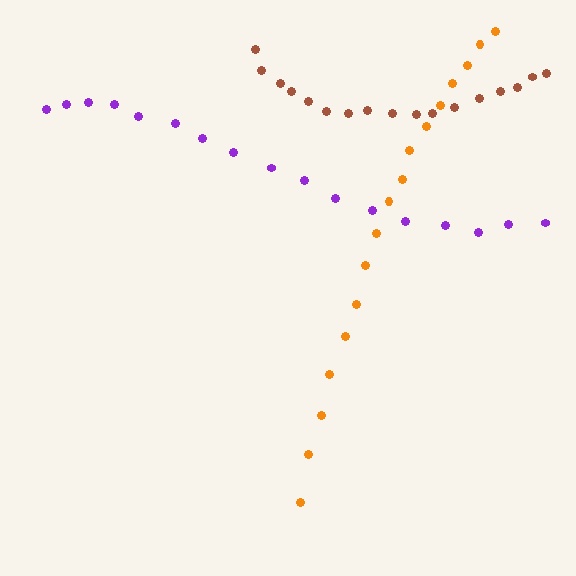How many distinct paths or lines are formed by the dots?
There are 3 distinct paths.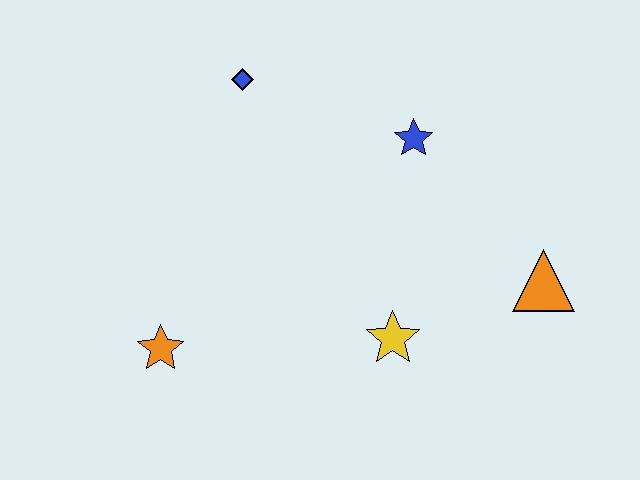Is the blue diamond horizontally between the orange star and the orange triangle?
Yes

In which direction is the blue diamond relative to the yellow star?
The blue diamond is above the yellow star.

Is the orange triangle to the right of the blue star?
Yes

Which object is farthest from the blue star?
The orange star is farthest from the blue star.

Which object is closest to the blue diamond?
The blue star is closest to the blue diamond.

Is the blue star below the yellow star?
No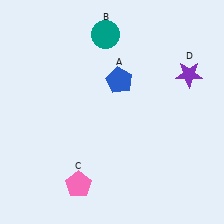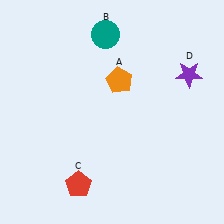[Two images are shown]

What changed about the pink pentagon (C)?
In Image 1, C is pink. In Image 2, it changed to red.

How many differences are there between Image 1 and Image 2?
There are 2 differences between the two images.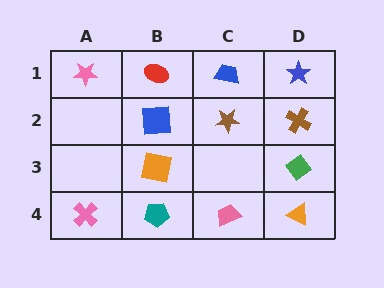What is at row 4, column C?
A pink trapezoid.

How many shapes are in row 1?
4 shapes.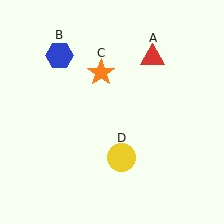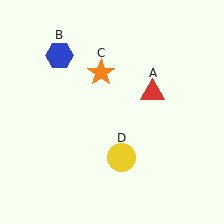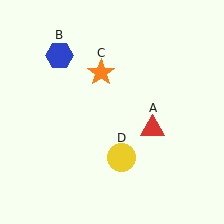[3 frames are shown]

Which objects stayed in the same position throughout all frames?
Blue hexagon (object B) and orange star (object C) and yellow circle (object D) remained stationary.